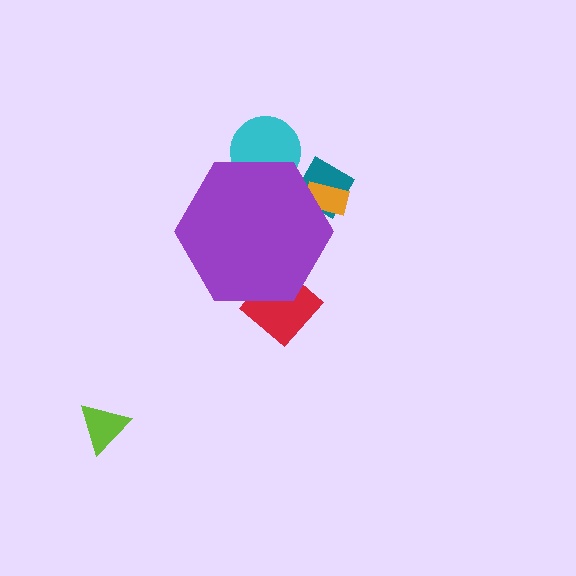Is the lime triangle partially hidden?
No, the lime triangle is fully visible.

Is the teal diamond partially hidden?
Yes, the teal diamond is partially hidden behind the purple hexagon.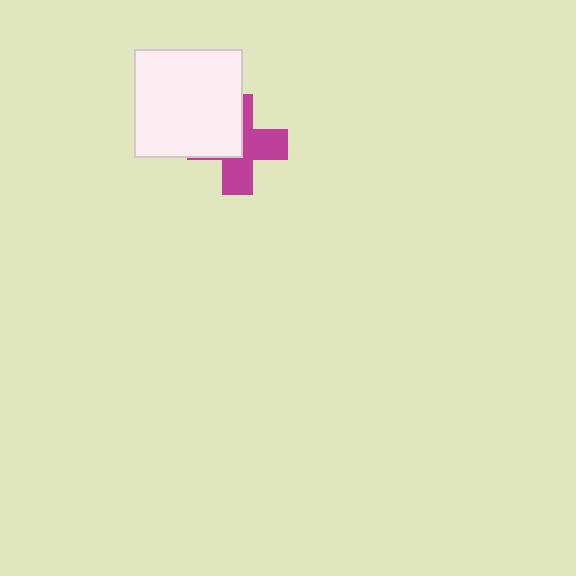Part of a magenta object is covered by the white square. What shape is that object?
It is a cross.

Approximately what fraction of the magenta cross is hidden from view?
Roughly 44% of the magenta cross is hidden behind the white square.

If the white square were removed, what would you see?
You would see the complete magenta cross.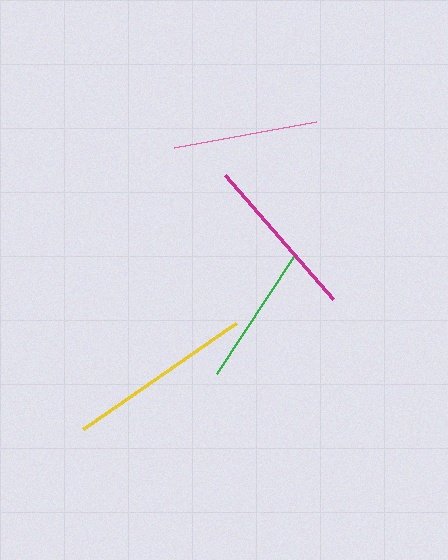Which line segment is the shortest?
The green line is the shortest at approximately 140 pixels.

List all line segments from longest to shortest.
From longest to shortest: yellow, magenta, pink, green.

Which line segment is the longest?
The yellow line is the longest at approximately 186 pixels.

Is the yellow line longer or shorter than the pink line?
The yellow line is longer than the pink line.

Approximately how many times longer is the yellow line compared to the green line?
The yellow line is approximately 1.3 times the length of the green line.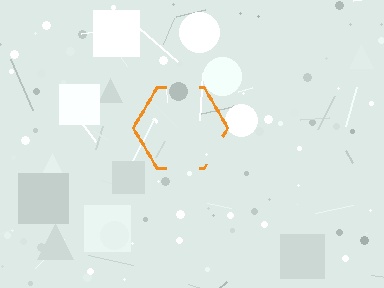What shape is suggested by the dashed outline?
The dashed outline suggests a hexagon.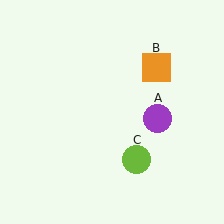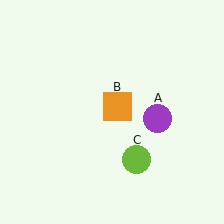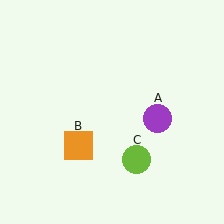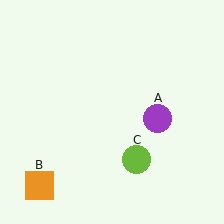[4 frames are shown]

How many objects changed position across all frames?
1 object changed position: orange square (object B).